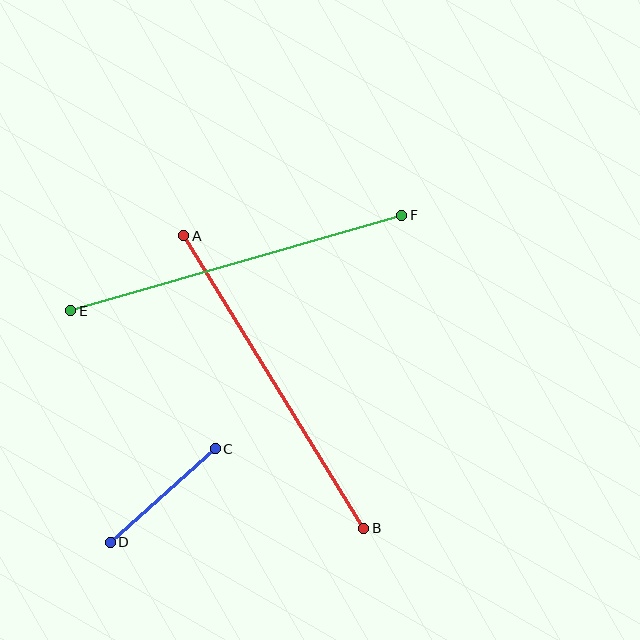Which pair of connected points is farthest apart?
Points E and F are farthest apart.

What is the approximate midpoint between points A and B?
The midpoint is at approximately (274, 382) pixels.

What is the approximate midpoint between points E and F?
The midpoint is at approximately (236, 263) pixels.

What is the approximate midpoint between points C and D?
The midpoint is at approximately (163, 496) pixels.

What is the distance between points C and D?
The distance is approximately 141 pixels.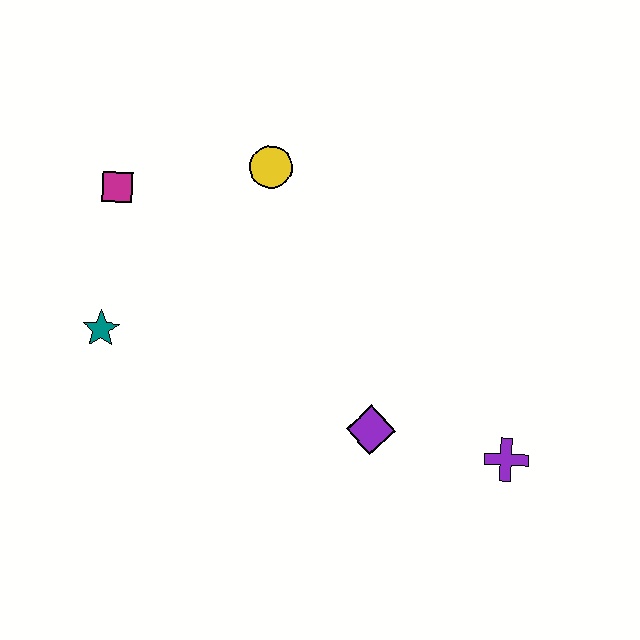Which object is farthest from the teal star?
The purple cross is farthest from the teal star.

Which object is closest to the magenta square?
The teal star is closest to the magenta square.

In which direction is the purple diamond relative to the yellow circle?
The purple diamond is below the yellow circle.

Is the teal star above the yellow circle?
No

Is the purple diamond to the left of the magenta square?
No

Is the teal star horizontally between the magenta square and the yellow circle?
No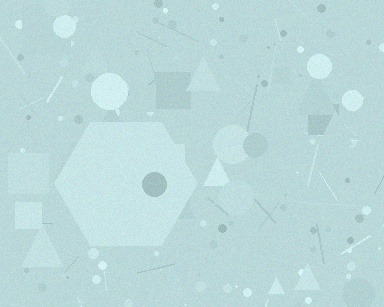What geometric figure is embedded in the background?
A hexagon is embedded in the background.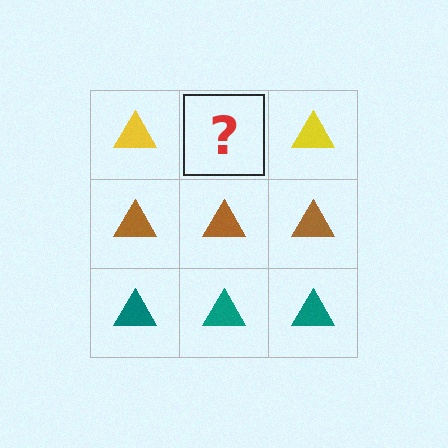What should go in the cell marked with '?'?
The missing cell should contain a yellow triangle.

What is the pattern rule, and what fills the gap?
The rule is that each row has a consistent color. The gap should be filled with a yellow triangle.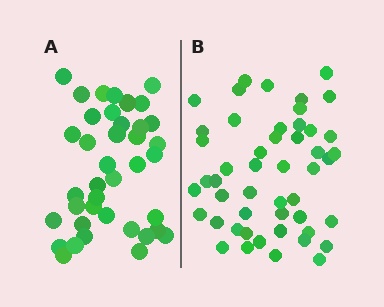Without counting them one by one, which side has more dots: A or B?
Region B (the right region) has more dots.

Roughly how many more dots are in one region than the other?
Region B has roughly 10 or so more dots than region A.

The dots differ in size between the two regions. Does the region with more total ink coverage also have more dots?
No. Region A has more total ink coverage because its dots are larger, but region B actually contains more individual dots. Total area can be misleading — the number of items is what matters here.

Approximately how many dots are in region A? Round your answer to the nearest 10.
About 40 dots. (The exact count is 39, which rounds to 40.)